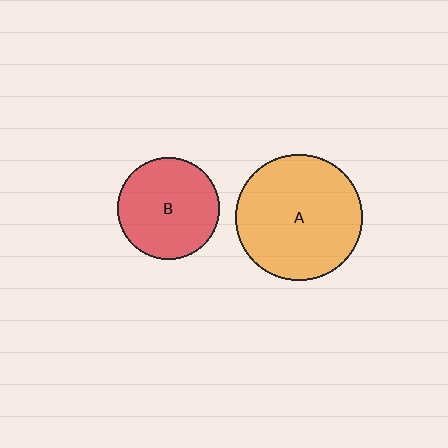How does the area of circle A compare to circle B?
Approximately 1.5 times.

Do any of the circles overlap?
No, none of the circles overlap.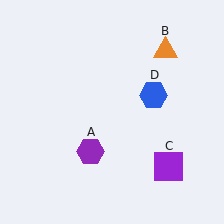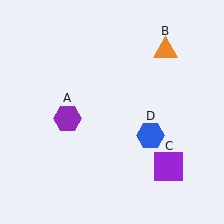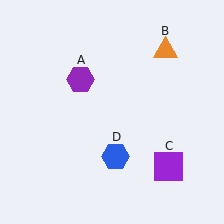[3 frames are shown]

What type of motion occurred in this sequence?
The purple hexagon (object A), blue hexagon (object D) rotated clockwise around the center of the scene.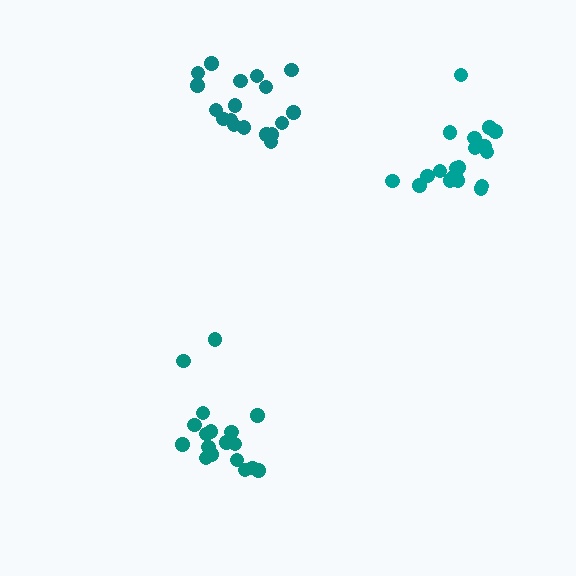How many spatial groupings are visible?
There are 3 spatial groupings.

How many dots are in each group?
Group 1: 18 dots, Group 2: 18 dots, Group 3: 20 dots (56 total).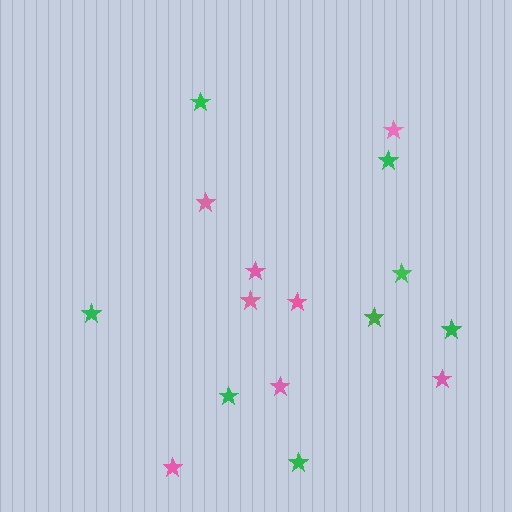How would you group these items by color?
There are 2 groups: one group of green stars (8) and one group of pink stars (8).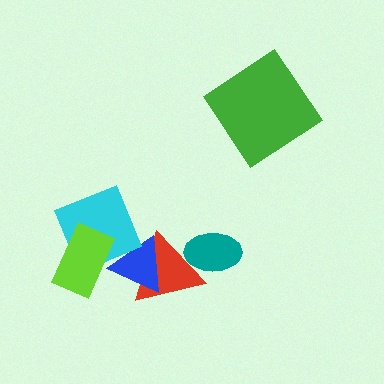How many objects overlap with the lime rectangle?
2 objects overlap with the lime rectangle.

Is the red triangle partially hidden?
Yes, it is partially covered by another shape.